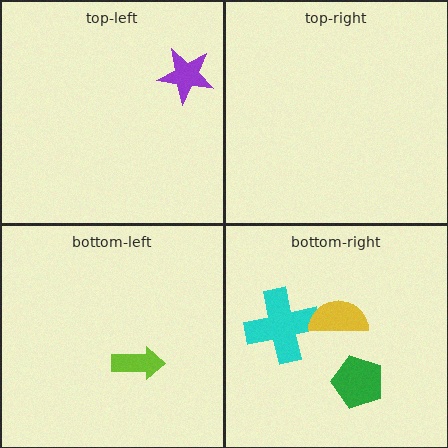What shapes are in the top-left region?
The purple star.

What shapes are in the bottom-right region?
The cyan cross, the yellow semicircle, the green pentagon.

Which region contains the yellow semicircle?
The bottom-right region.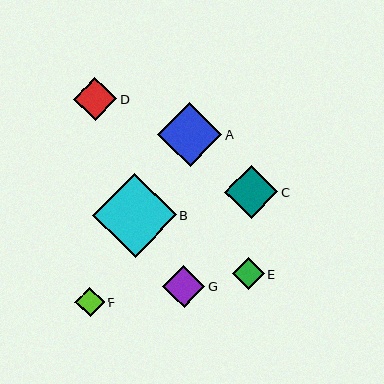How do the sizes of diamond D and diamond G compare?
Diamond D and diamond G are approximately the same size.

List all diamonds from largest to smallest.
From largest to smallest: B, A, C, D, G, E, F.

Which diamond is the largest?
Diamond B is the largest with a size of approximately 83 pixels.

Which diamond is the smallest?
Diamond F is the smallest with a size of approximately 29 pixels.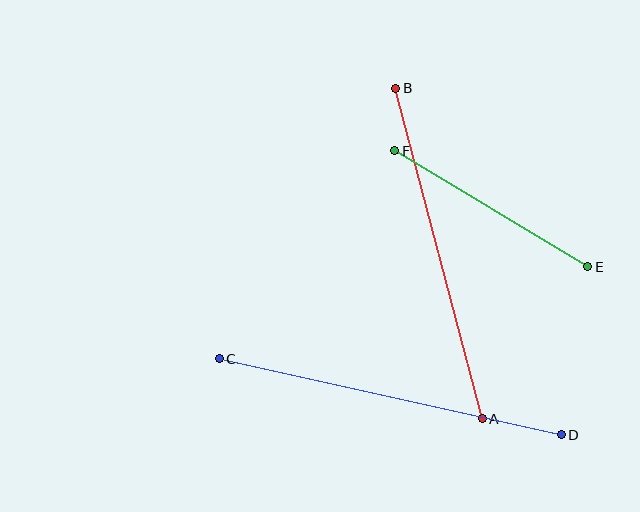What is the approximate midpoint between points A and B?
The midpoint is at approximately (439, 254) pixels.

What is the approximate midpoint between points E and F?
The midpoint is at approximately (491, 209) pixels.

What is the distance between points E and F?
The distance is approximately 226 pixels.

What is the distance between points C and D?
The distance is approximately 351 pixels.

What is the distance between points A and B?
The distance is approximately 341 pixels.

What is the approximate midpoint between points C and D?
The midpoint is at approximately (390, 397) pixels.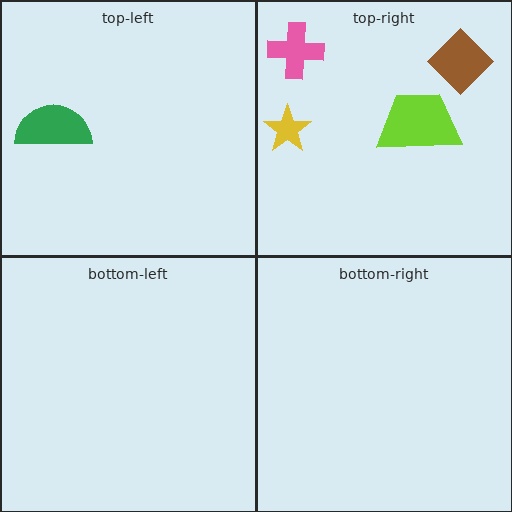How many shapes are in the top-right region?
4.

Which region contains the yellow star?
The top-right region.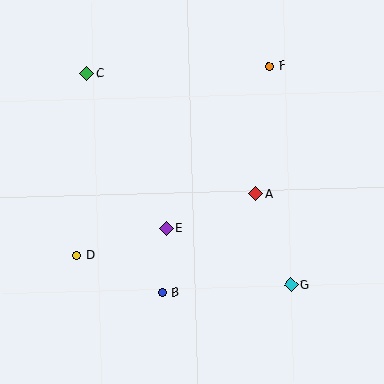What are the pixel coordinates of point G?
Point G is at (291, 285).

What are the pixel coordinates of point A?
Point A is at (256, 194).